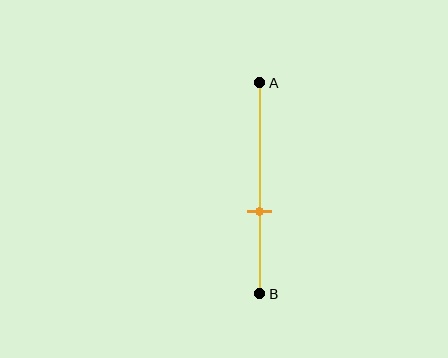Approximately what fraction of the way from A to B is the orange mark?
The orange mark is approximately 60% of the way from A to B.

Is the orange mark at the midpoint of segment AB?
No, the mark is at about 60% from A, not at the 50% midpoint.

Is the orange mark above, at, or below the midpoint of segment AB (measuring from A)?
The orange mark is below the midpoint of segment AB.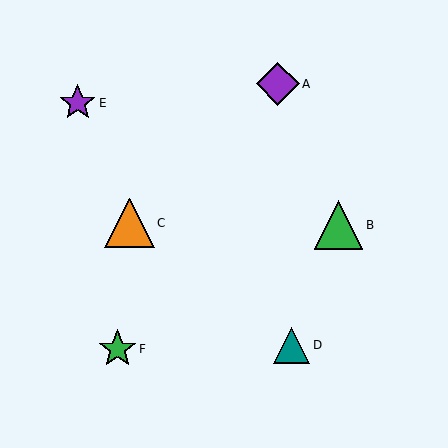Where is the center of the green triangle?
The center of the green triangle is at (338, 225).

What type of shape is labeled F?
Shape F is a green star.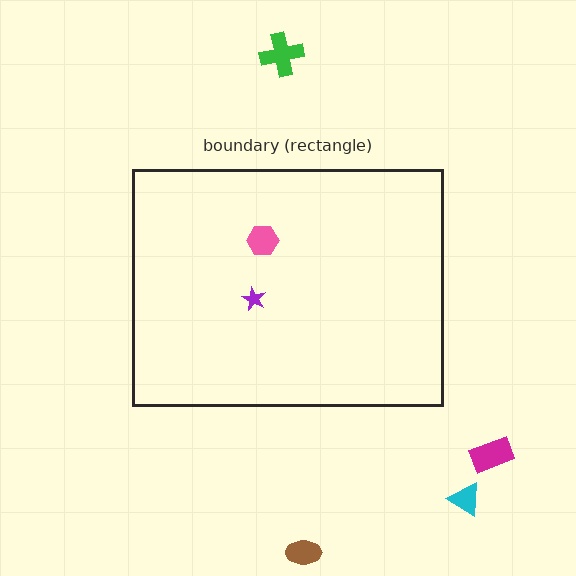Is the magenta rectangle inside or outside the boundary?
Outside.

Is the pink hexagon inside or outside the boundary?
Inside.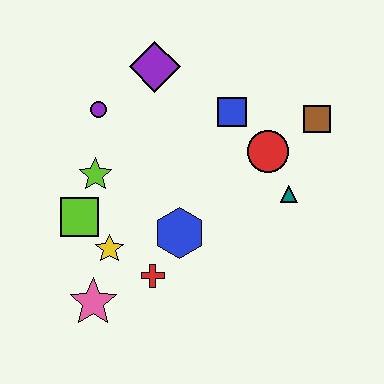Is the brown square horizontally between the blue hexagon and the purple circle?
No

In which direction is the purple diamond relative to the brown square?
The purple diamond is to the left of the brown square.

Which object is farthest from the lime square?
The brown square is farthest from the lime square.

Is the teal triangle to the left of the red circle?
No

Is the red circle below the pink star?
No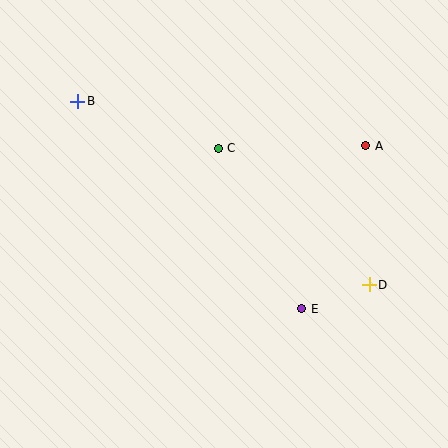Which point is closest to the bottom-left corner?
Point E is closest to the bottom-left corner.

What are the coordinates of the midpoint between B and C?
The midpoint between B and C is at (148, 125).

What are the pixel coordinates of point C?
Point C is at (218, 148).